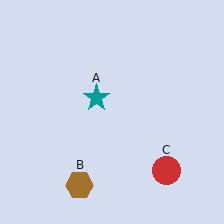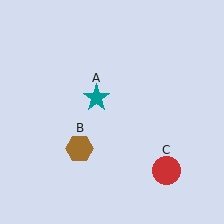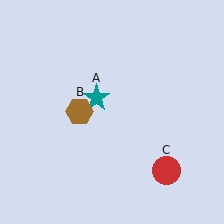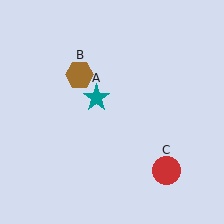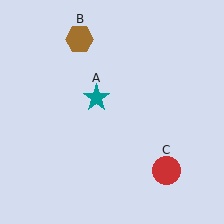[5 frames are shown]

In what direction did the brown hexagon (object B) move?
The brown hexagon (object B) moved up.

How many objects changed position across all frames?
1 object changed position: brown hexagon (object B).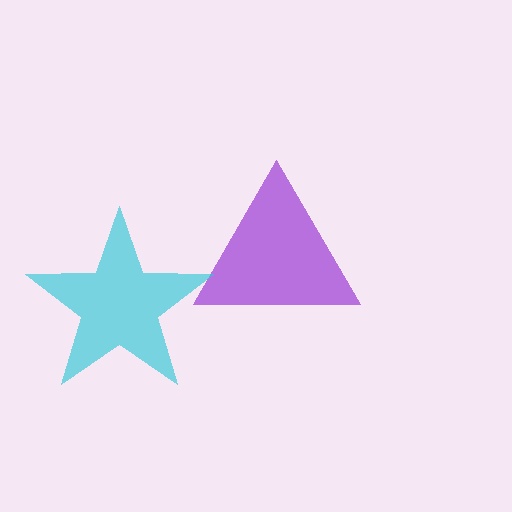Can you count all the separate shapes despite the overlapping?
Yes, there are 2 separate shapes.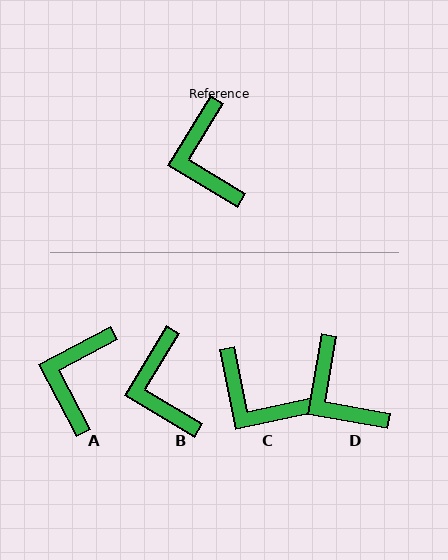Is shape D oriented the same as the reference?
No, it is off by about 21 degrees.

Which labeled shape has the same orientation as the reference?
B.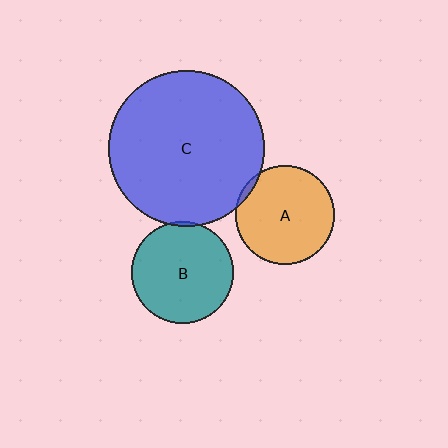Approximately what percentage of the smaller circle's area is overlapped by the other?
Approximately 5%.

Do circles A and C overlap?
Yes.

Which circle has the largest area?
Circle C (blue).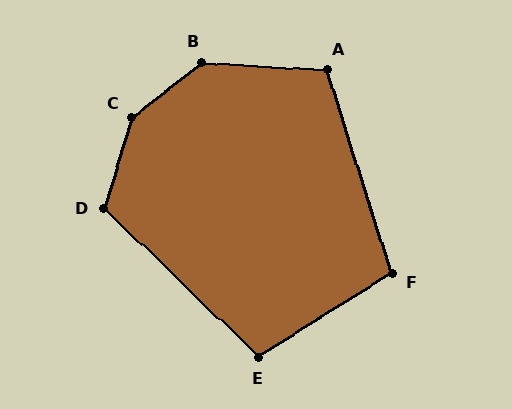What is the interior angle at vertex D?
Approximately 117 degrees (obtuse).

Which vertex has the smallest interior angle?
E, at approximately 104 degrees.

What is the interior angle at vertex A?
Approximately 111 degrees (obtuse).